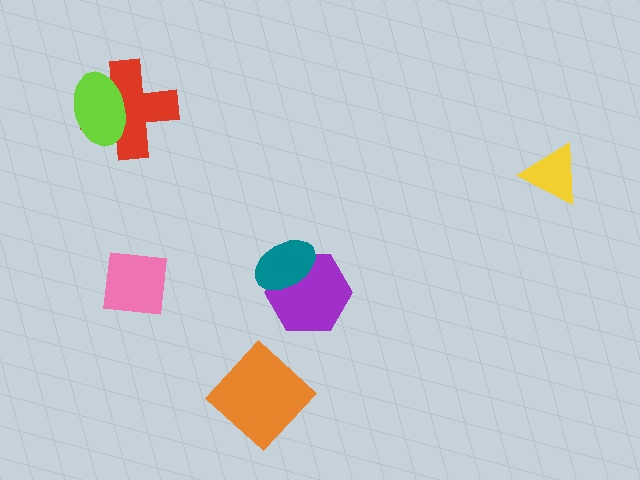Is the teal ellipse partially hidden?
No, no other shape covers it.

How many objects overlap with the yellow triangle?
0 objects overlap with the yellow triangle.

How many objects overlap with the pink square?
0 objects overlap with the pink square.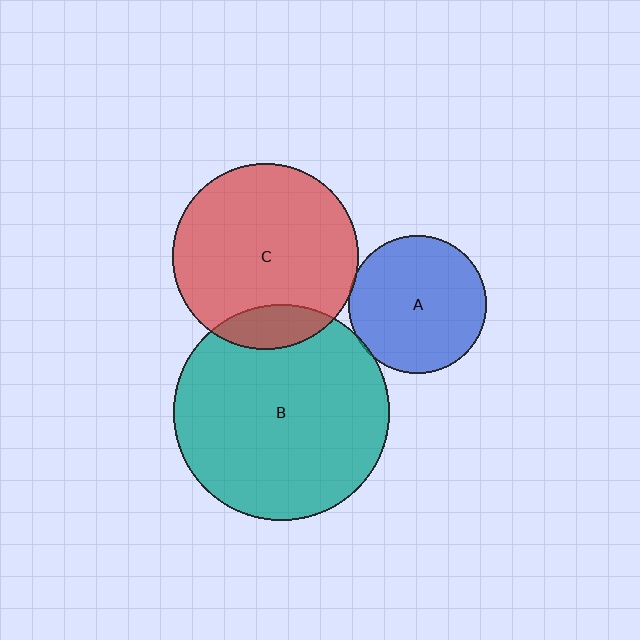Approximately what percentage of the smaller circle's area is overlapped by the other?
Approximately 15%.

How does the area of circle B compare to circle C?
Approximately 1.4 times.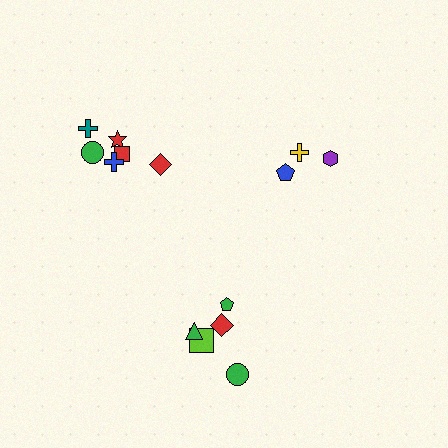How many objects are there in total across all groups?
There are 14 objects.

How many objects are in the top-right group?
There are 3 objects.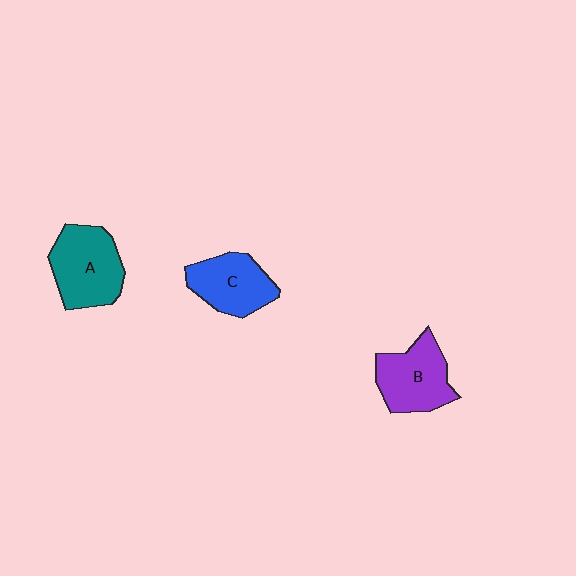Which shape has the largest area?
Shape A (teal).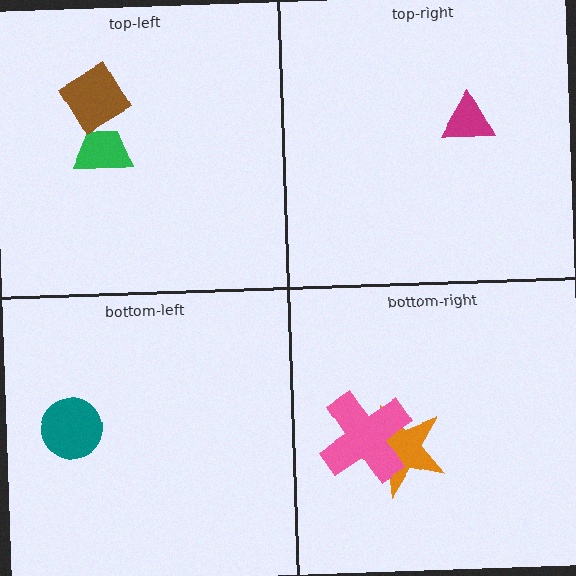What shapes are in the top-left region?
The green trapezoid, the brown diamond.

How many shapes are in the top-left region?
2.